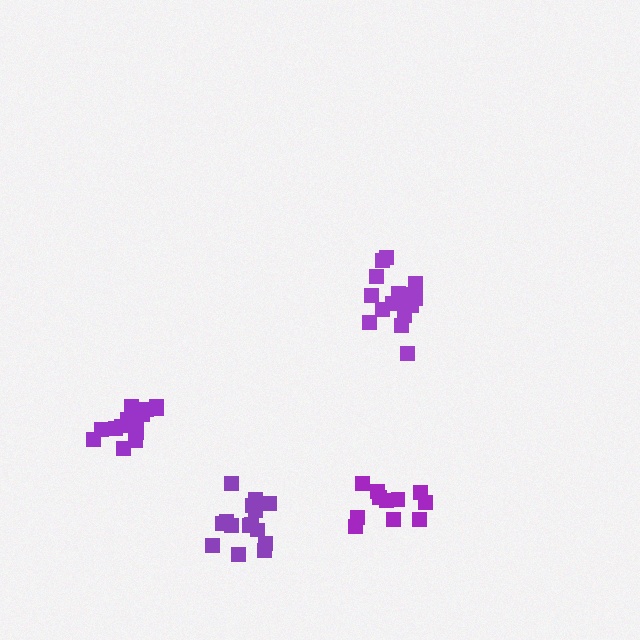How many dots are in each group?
Group 1: 15 dots, Group 2: 16 dots, Group 3: 16 dots, Group 4: 11 dots (58 total).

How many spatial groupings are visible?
There are 4 spatial groupings.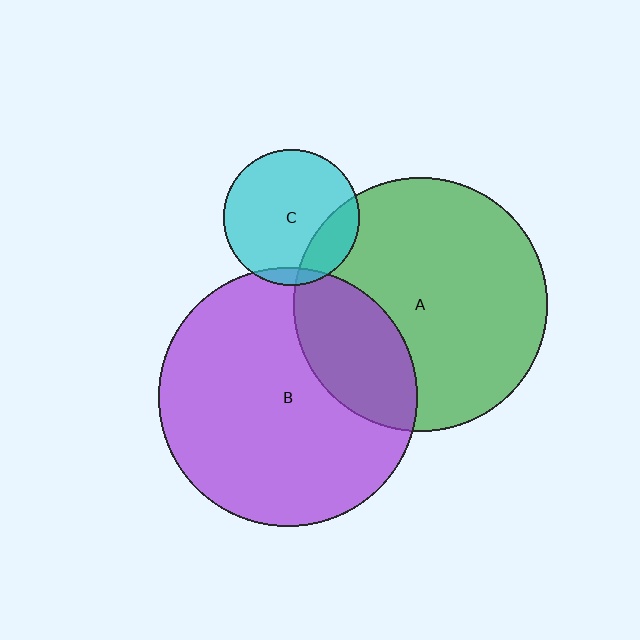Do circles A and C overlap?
Yes.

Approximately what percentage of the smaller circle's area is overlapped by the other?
Approximately 20%.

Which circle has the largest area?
Circle B (purple).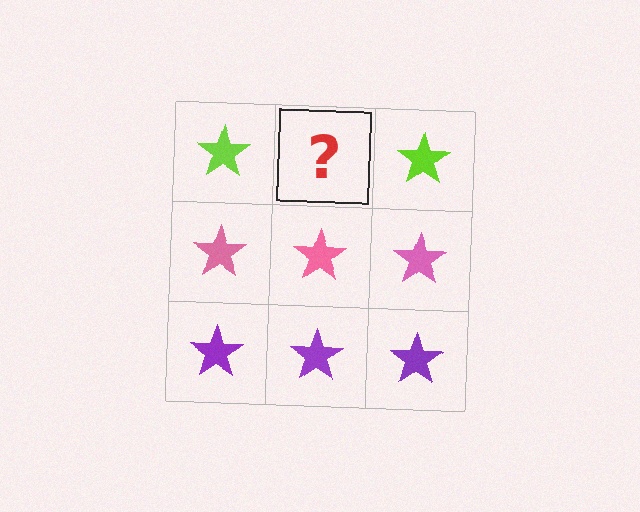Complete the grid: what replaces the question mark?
The question mark should be replaced with a lime star.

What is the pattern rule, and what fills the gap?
The rule is that each row has a consistent color. The gap should be filled with a lime star.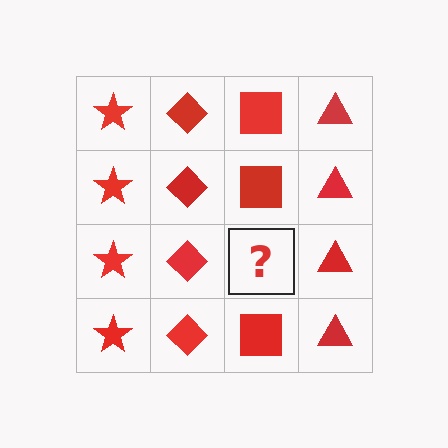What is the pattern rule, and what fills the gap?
The rule is that each column has a consistent shape. The gap should be filled with a red square.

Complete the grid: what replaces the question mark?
The question mark should be replaced with a red square.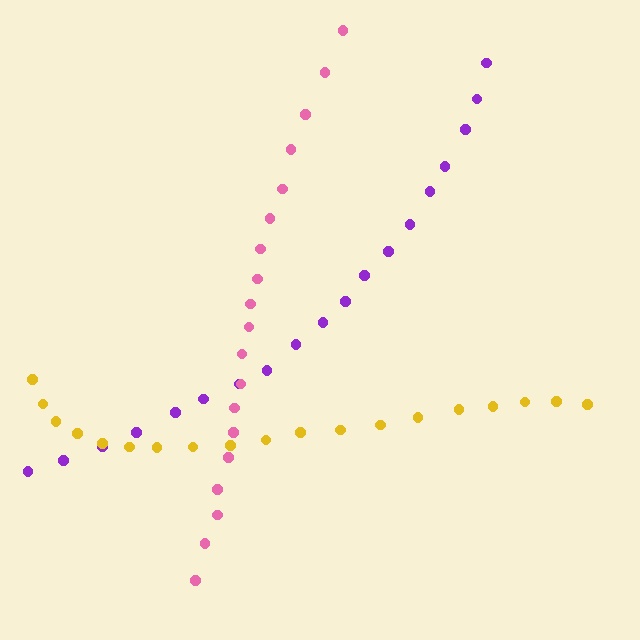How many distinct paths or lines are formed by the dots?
There are 3 distinct paths.